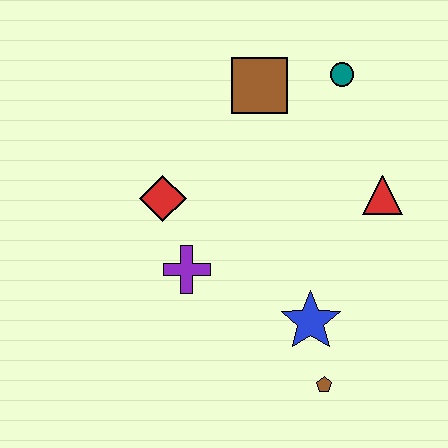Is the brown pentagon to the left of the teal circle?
Yes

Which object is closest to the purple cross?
The red diamond is closest to the purple cross.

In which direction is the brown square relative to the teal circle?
The brown square is to the left of the teal circle.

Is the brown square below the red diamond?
No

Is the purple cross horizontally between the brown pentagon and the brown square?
No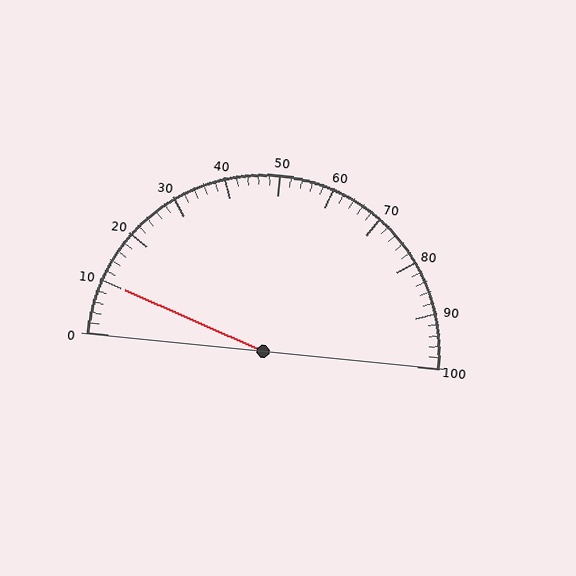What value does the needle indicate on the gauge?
The needle indicates approximately 10.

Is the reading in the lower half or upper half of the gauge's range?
The reading is in the lower half of the range (0 to 100).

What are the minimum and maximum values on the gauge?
The gauge ranges from 0 to 100.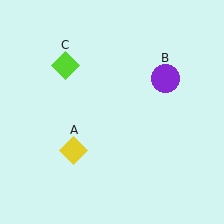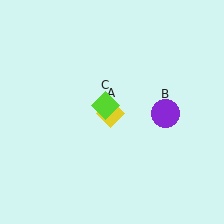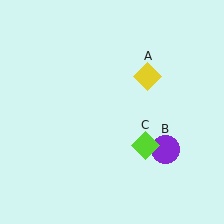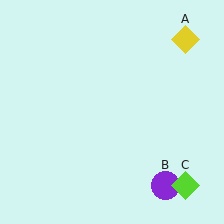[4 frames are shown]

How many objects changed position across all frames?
3 objects changed position: yellow diamond (object A), purple circle (object B), lime diamond (object C).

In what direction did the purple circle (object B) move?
The purple circle (object B) moved down.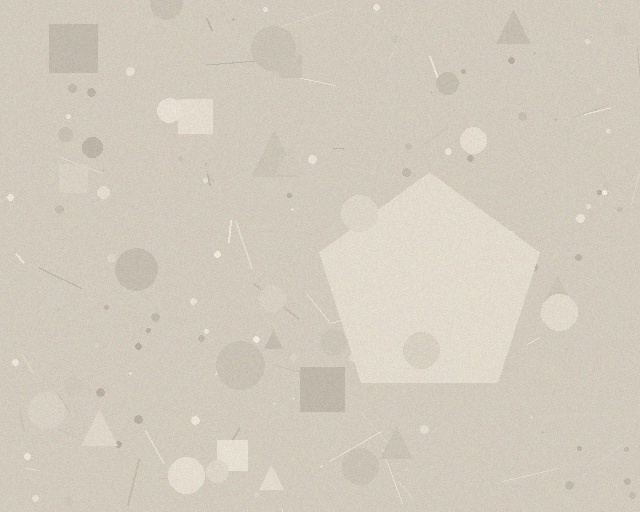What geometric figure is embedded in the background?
A pentagon is embedded in the background.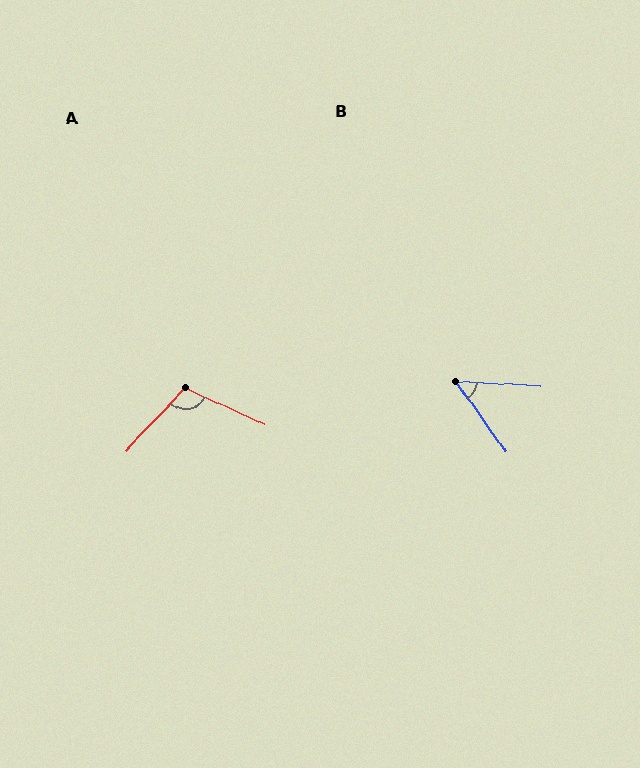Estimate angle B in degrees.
Approximately 52 degrees.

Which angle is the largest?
A, at approximately 108 degrees.